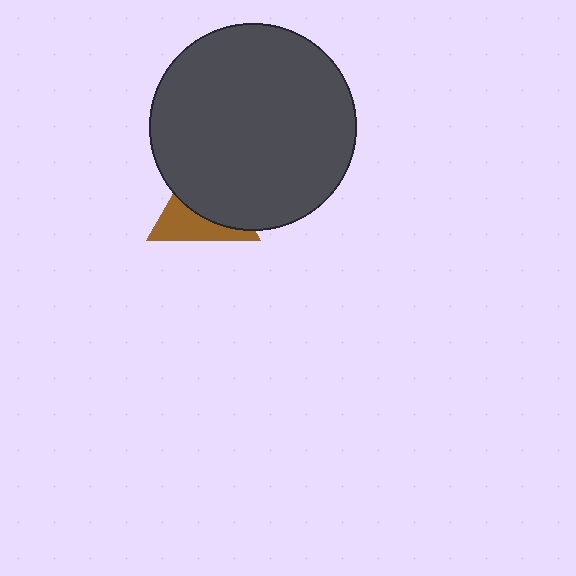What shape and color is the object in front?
The object in front is a dark gray circle.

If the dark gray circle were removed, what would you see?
You would see the complete brown triangle.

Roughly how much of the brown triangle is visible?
A small part of it is visible (roughly 42%).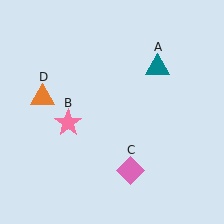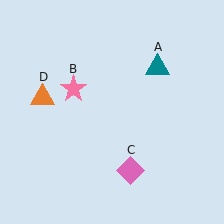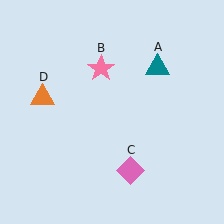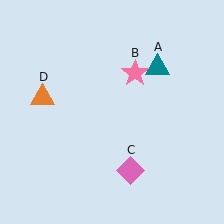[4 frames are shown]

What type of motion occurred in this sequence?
The pink star (object B) rotated clockwise around the center of the scene.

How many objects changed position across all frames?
1 object changed position: pink star (object B).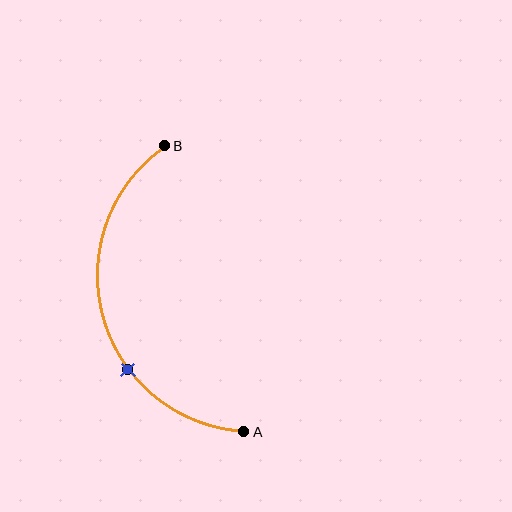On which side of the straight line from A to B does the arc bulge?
The arc bulges to the left of the straight line connecting A and B.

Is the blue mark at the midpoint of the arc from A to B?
No. The blue mark lies on the arc but is closer to endpoint A. The arc midpoint would be at the point on the curve equidistant along the arc from both A and B.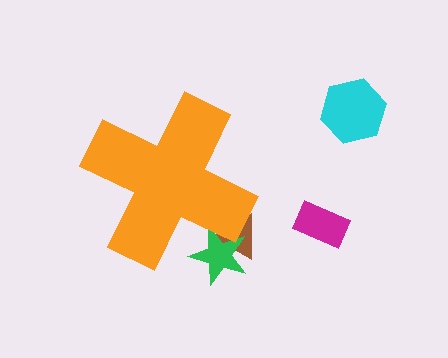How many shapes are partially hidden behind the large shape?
2 shapes are partially hidden.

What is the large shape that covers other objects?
An orange cross.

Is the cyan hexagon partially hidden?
No, the cyan hexagon is fully visible.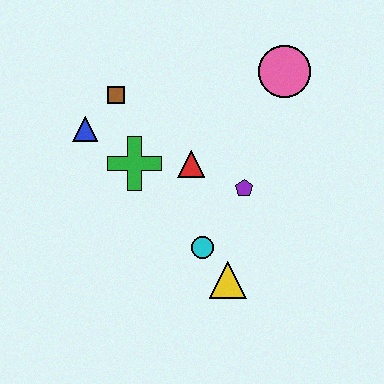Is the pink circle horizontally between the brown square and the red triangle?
No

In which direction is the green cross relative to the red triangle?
The green cross is to the left of the red triangle.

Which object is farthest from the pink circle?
The yellow triangle is farthest from the pink circle.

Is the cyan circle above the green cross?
No